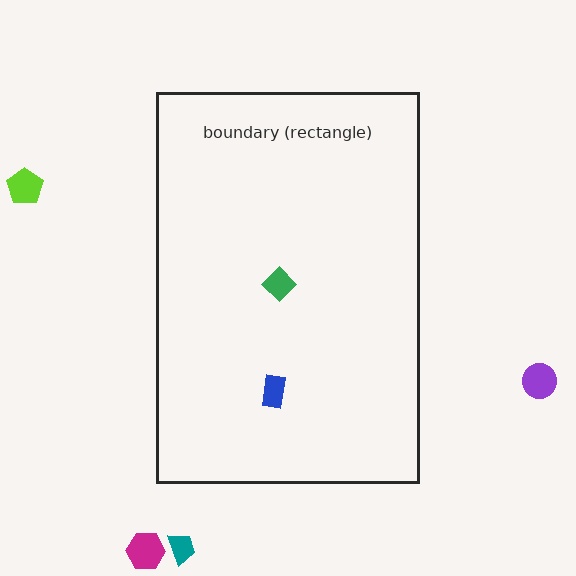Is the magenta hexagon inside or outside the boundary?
Outside.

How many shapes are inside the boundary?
2 inside, 4 outside.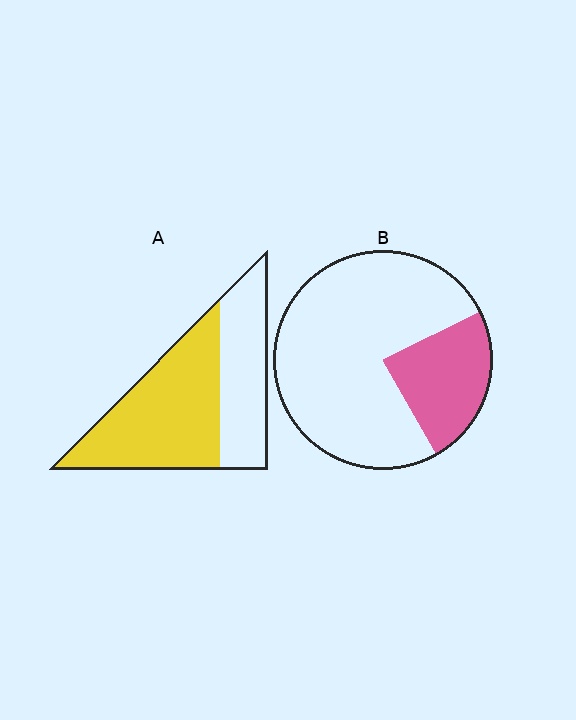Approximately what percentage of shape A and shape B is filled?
A is approximately 60% and B is approximately 25%.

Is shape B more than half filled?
No.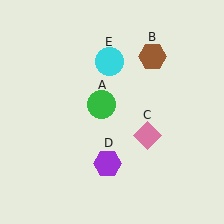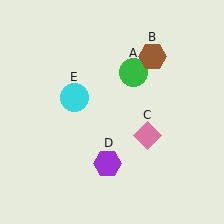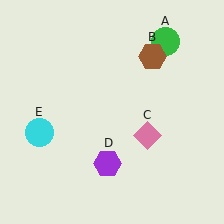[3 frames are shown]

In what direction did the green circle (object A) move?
The green circle (object A) moved up and to the right.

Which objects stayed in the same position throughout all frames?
Brown hexagon (object B) and pink diamond (object C) and purple hexagon (object D) remained stationary.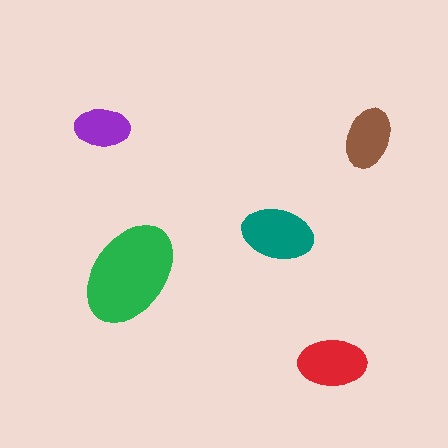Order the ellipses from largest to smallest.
the green one, the teal one, the red one, the brown one, the purple one.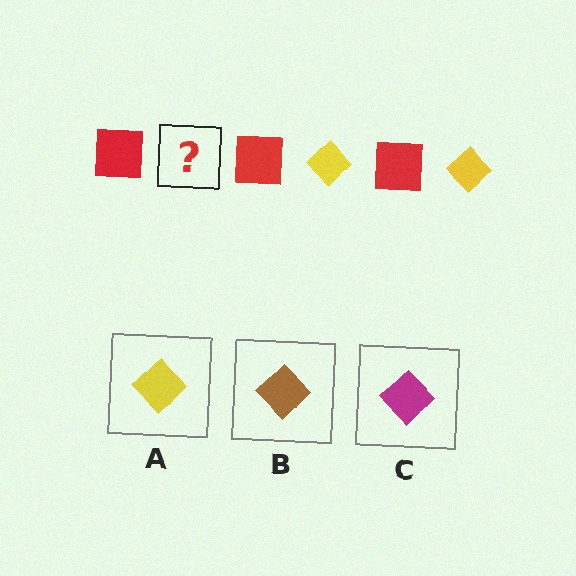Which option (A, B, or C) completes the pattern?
A.